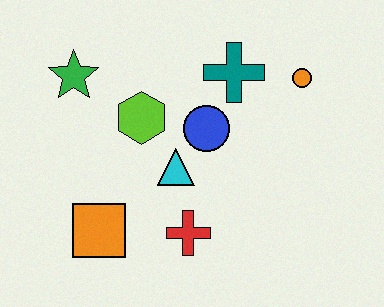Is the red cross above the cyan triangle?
No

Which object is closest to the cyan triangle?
The blue circle is closest to the cyan triangle.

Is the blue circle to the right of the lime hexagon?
Yes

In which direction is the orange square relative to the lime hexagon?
The orange square is below the lime hexagon.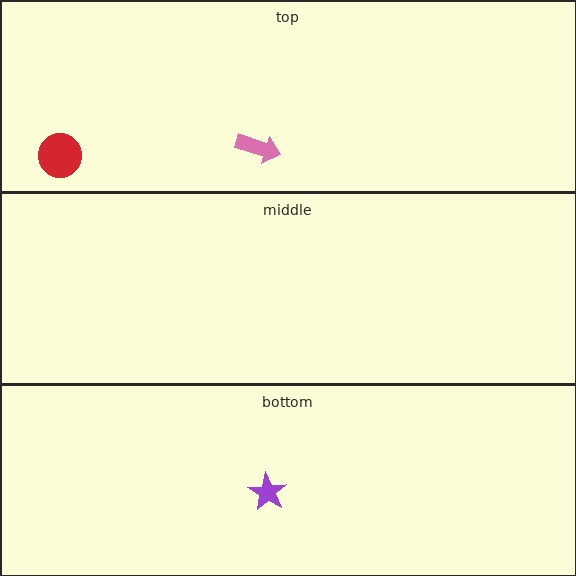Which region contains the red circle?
The top region.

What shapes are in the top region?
The pink arrow, the red circle.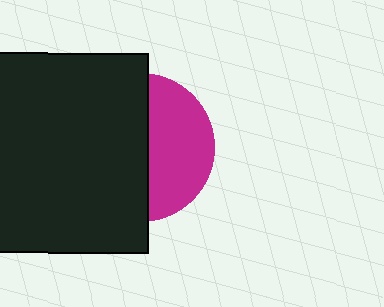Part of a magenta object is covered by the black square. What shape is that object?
It is a circle.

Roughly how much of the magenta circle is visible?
A small part of it is visible (roughly 42%).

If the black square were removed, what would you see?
You would see the complete magenta circle.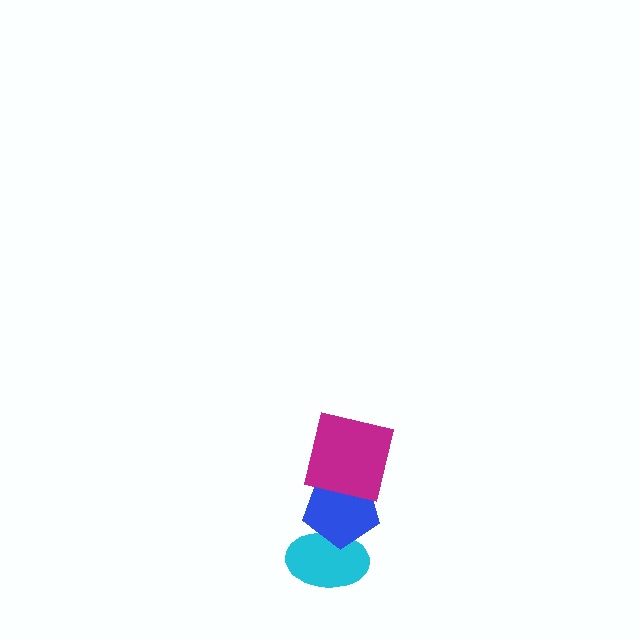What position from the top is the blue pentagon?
The blue pentagon is 2nd from the top.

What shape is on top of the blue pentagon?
The magenta square is on top of the blue pentagon.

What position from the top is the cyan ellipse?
The cyan ellipse is 3rd from the top.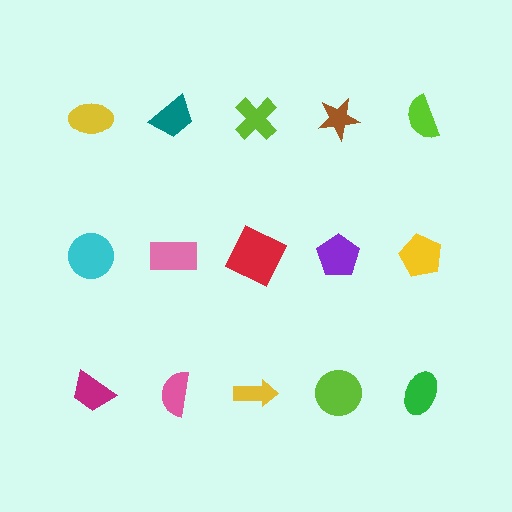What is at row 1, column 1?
A yellow ellipse.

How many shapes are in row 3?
5 shapes.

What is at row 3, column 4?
A lime circle.